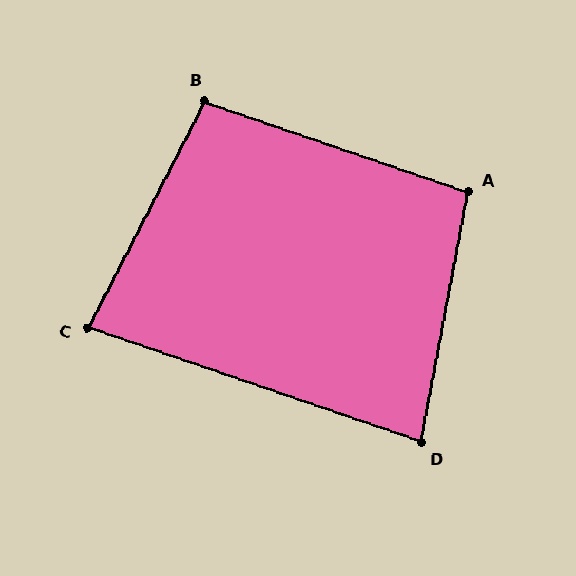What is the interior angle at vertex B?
Approximately 98 degrees (obtuse).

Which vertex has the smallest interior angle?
C, at approximately 82 degrees.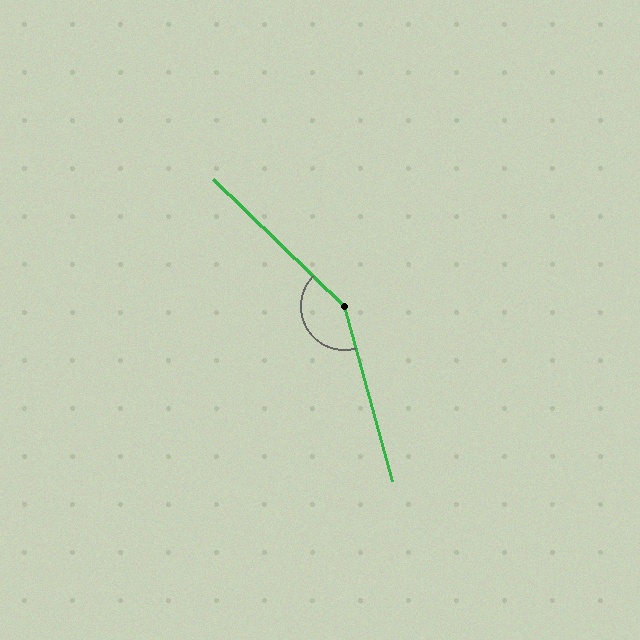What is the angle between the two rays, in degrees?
Approximately 149 degrees.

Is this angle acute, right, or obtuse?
It is obtuse.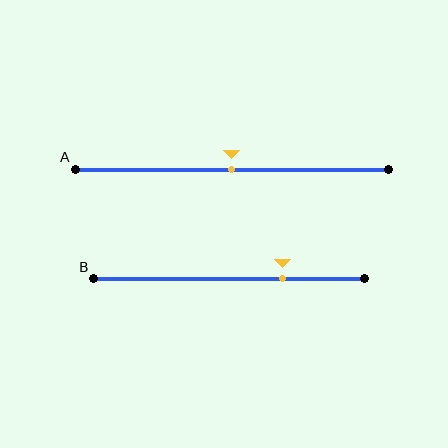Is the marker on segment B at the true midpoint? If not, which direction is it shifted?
No, the marker on segment B is shifted to the right by about 20% of the segment length.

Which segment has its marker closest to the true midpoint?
Segment A has its marker closest to the true midpoint.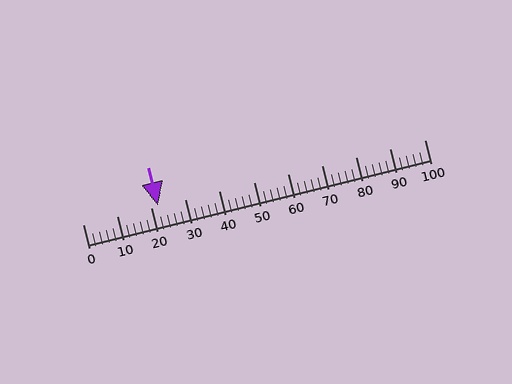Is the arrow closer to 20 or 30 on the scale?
The arrow is closer to 20.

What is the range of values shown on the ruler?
The ruler shows values from 0 to 100.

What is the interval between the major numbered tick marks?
The major tick marks are spaced 10 units apart.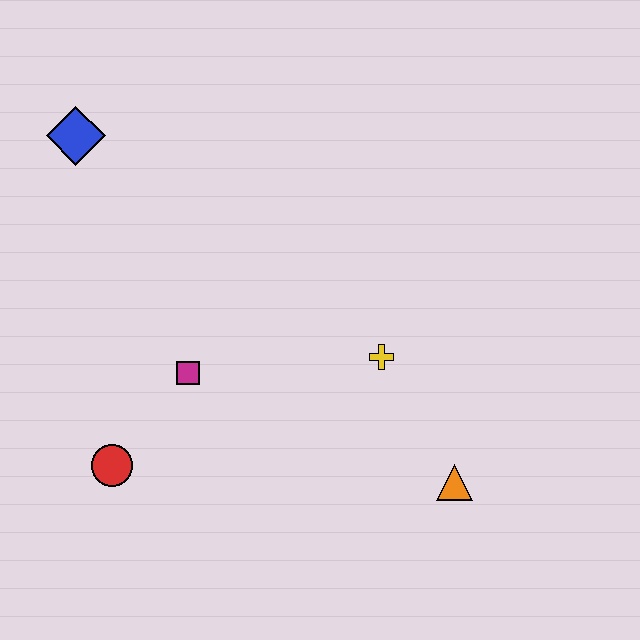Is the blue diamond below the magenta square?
No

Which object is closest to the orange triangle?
The yellow cross is closest to the orange triangle.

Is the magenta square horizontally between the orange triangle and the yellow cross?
No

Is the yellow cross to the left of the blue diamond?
No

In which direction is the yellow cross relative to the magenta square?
The yellow cross is to the right of the magenta square.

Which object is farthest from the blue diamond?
The orange triangle is farthest from the blue diamond.